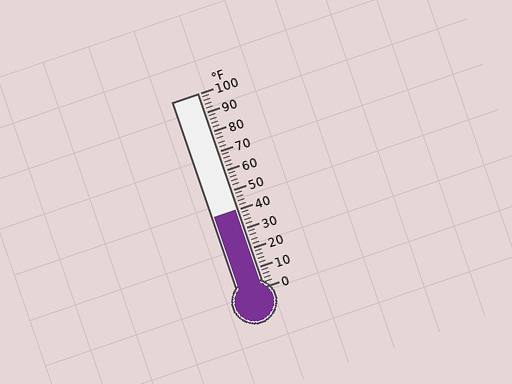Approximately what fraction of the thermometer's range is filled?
The thermometer is filled to approximately 40% of its range.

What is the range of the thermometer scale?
The thermometer scale ranges from 0°F to 100°F.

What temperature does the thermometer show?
The thermometer shows approximately 40°F.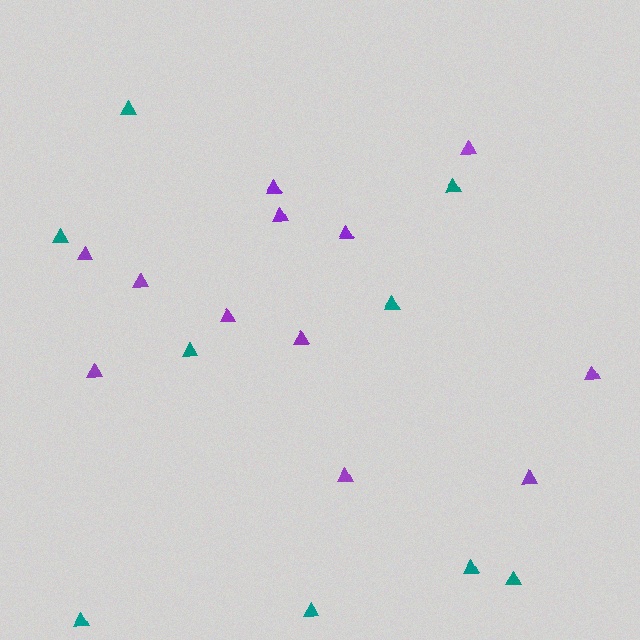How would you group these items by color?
There are 2 groups: one group of teal triangles (9) and one group of purple triangles (12).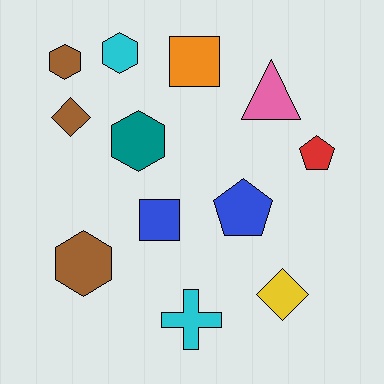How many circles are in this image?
There are no circles.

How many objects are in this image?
There are 12 objects.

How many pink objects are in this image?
There is 1 pink object.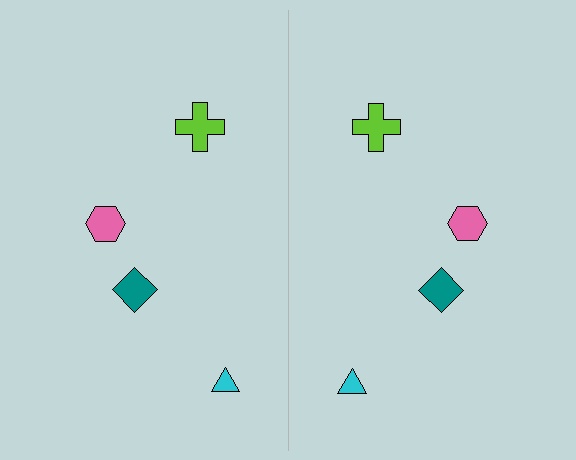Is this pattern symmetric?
Yes, this pattern has bilateral (reflection) symmetry.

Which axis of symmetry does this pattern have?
The pattern has a vertical axis of symmetry running through the center of the image.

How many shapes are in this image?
There are 8 shapes in this image.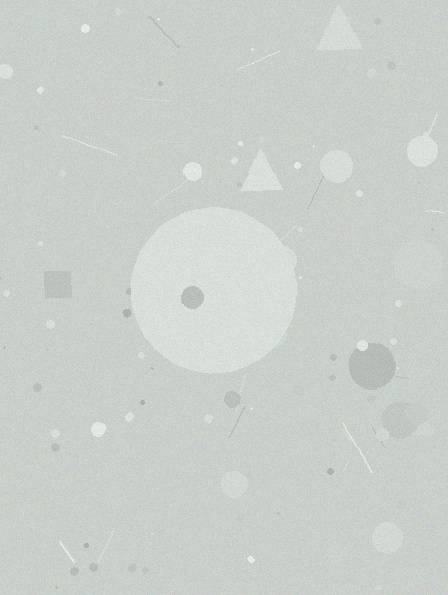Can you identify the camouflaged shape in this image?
The camouflaged shape is a circle.